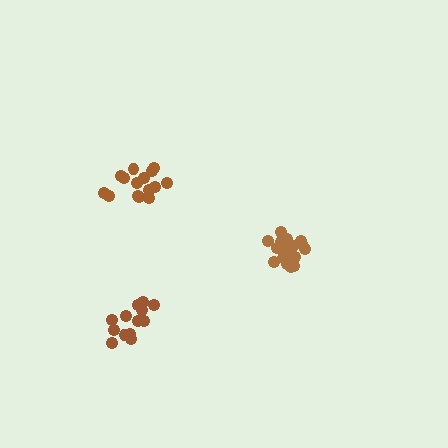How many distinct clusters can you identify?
There are 3 distinct clusters.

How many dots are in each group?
Group 1: 17 dots, Group 2: 13 dots, Group 3: 16 dots (46 total).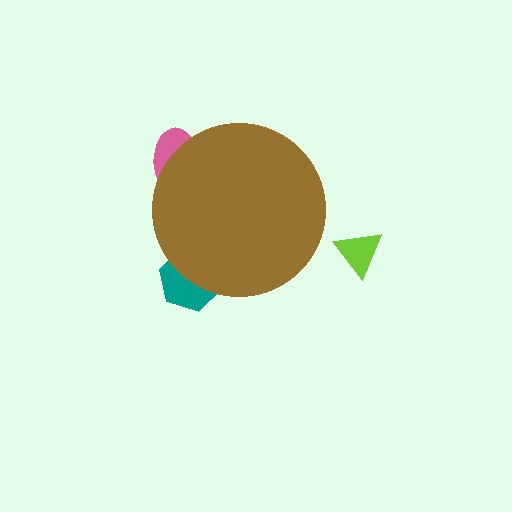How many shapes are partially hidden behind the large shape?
2 shapes are partially hidden.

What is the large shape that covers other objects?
A brown circle.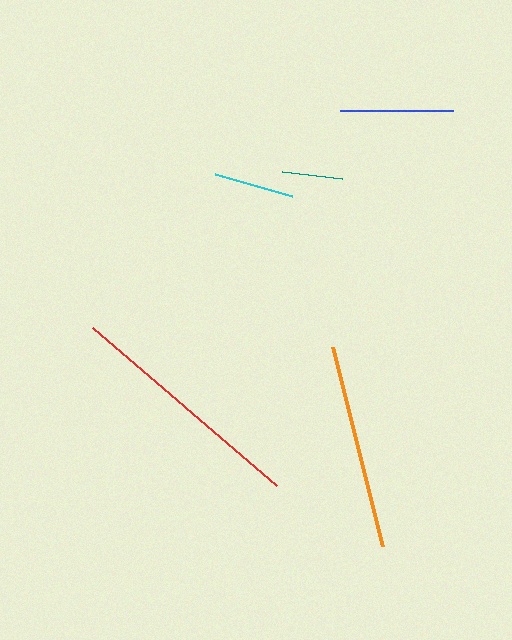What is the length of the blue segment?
The blue segment is approximately 113 pixels long.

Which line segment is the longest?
The red line is the longest at approximately 242 pixels.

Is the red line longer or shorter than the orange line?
The red line is longer than the orange line.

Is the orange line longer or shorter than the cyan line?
The orange line is longer than the cyan line.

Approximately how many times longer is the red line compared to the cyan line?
The red line is approximately 3.0 times the length of the cyan line.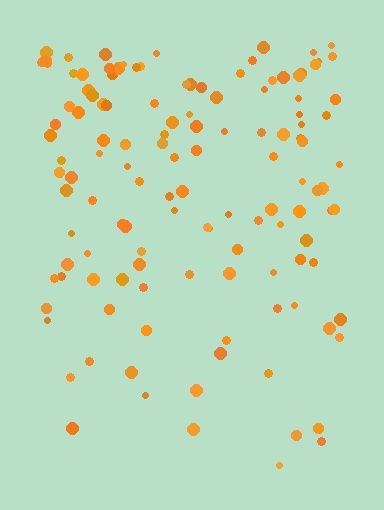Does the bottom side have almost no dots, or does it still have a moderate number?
Still a moderate number, just noticeably fewer than the top.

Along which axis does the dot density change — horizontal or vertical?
Vertical.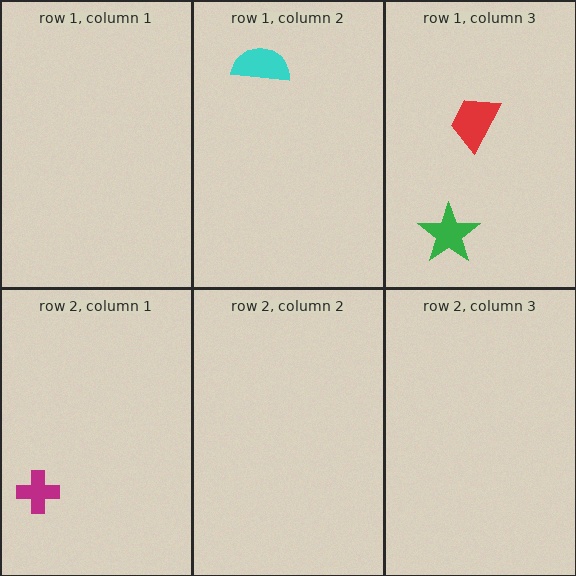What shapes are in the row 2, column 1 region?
The magenta cross.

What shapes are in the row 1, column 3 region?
The green star, the red trapezoid.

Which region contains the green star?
The row 1, column 3 region.